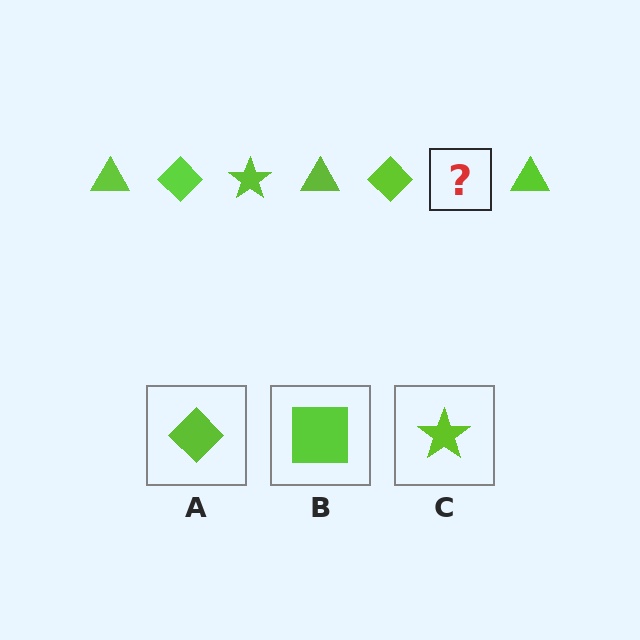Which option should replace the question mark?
Option C.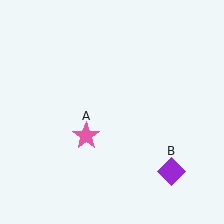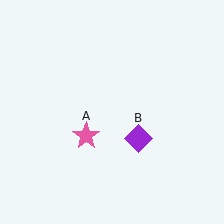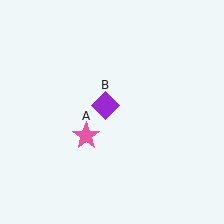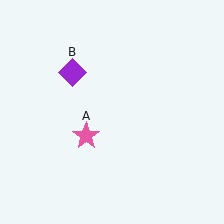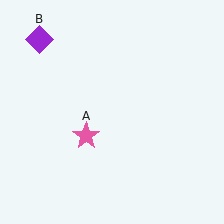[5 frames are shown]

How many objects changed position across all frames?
1 object changed position: purple diamond (object B).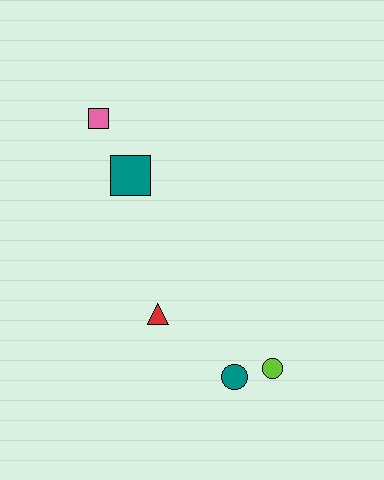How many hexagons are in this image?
There are no hexagons.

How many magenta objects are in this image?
There are no magenta objects.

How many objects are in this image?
There are 5 objects.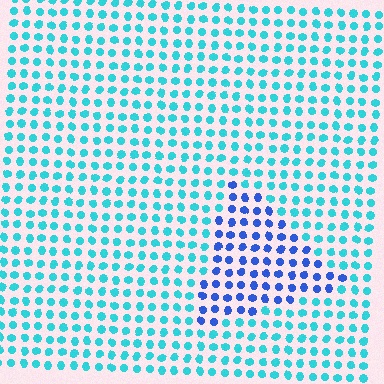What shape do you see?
I see a triangle.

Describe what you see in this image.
The image is filled with small cyan elements in a uniform arrangement. A triangle-shaped region is visible where the elements are tinted to a slightly different hue, forming a subtle color boundary.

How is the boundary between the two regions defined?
The boundary is defined purely by a slight shift in hue (about 44 degrees). Spacing, size, and orientation are identical on both sides.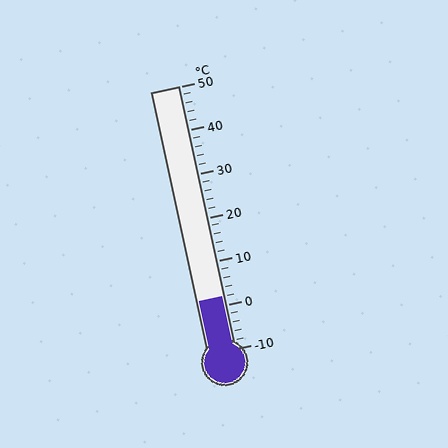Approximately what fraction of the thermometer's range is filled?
The thermometer is filled to approximately 20% of its range.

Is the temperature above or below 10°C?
The temperature is below 10°C.